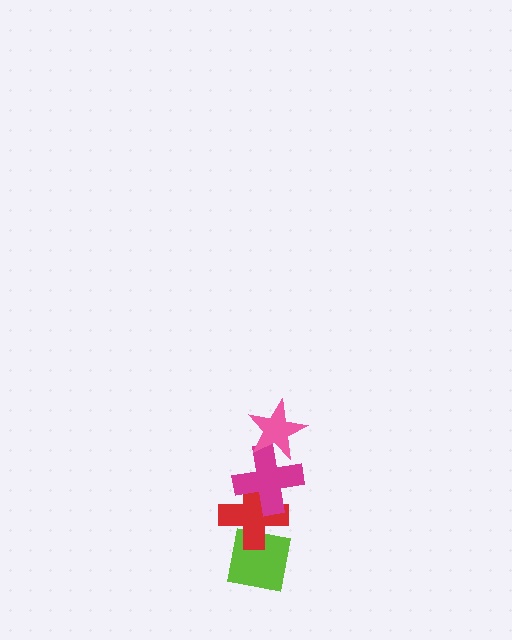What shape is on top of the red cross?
The magenta cross is on top of the red cross.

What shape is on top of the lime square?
The red cross is on top of the lime square.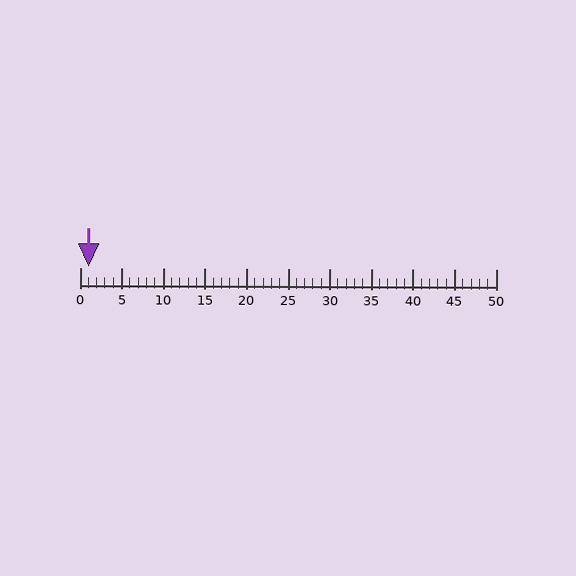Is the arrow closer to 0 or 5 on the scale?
The arrow is closer to 0.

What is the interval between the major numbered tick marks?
The major tick marks are spaced 5 units apart.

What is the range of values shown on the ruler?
The ruler shows values from 0 to 50.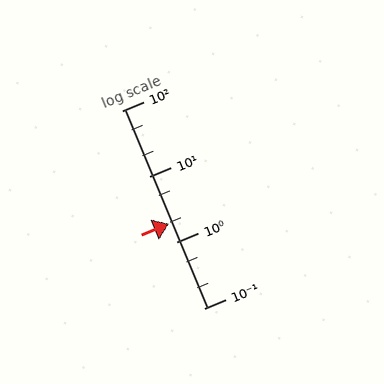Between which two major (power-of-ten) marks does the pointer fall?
The pointer is between 1 and 10.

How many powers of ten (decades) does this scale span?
The scale spans 3 decades, from 0.1 to 100.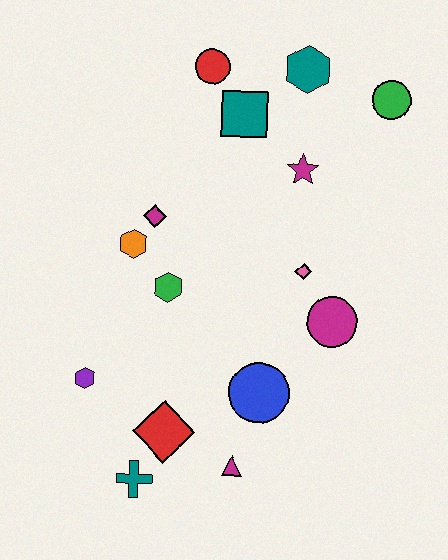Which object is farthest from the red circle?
The teal cross is farthest from the red circle.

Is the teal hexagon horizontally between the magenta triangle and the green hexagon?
No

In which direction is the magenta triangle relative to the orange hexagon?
The magenta triangle is below the orange hexagon.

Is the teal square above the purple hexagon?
Yes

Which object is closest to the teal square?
The red circle is closest to the teal square.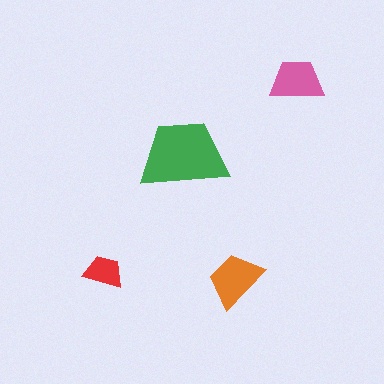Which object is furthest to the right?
The pink trapezoid is rightmost.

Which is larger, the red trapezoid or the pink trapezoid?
The pink one.